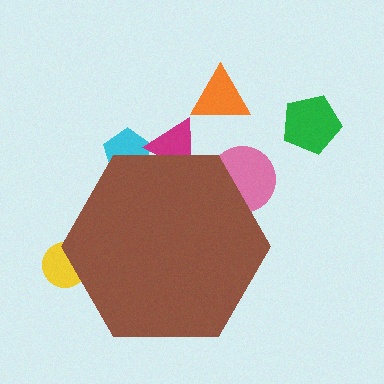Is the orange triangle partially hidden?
No, the orange triangle is fully visible.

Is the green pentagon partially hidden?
No, the green pentagon is fully visible.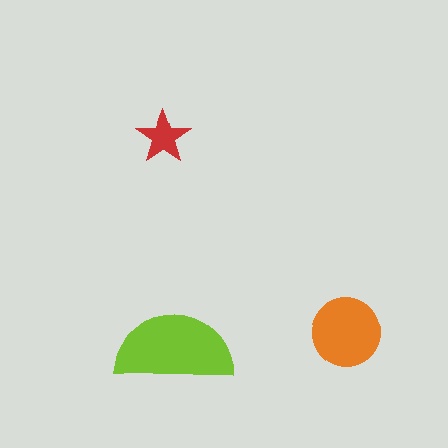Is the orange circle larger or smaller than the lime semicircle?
Smaller.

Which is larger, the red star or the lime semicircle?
The lime semicircle.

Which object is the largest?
The lime semicircle.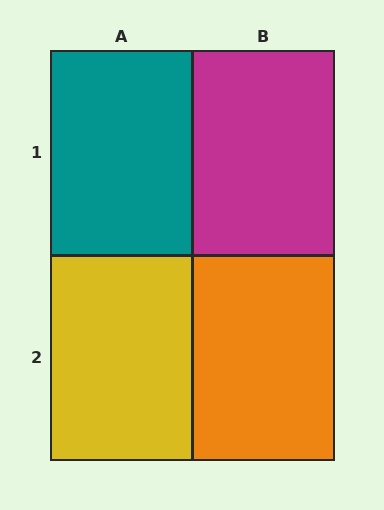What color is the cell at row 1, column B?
Magenta.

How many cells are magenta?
1 cell is magenta.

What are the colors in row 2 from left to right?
Yellow, orange.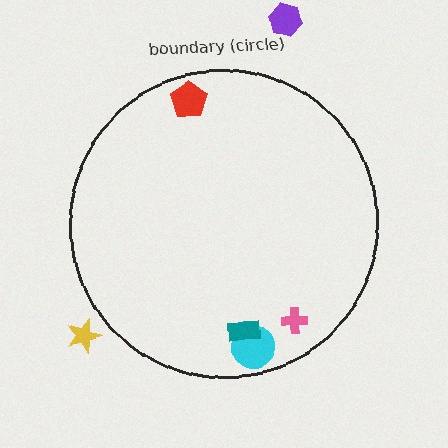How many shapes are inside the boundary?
4 inside, 2 outside.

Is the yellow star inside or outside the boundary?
Outside.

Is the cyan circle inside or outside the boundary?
Inside.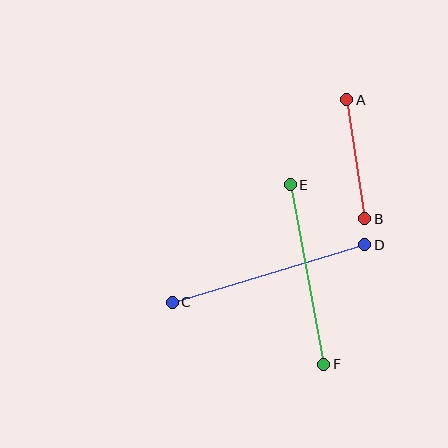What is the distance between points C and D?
The distance is approximately 201 pixels.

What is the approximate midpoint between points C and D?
The midpoint is at approximately (268, 273) pixels.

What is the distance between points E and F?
The distance is approximately 183 pixels.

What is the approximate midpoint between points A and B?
The midpoint is at approximately (356, 159) pixels.